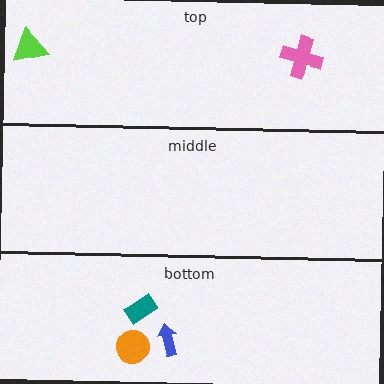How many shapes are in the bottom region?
3.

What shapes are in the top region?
The pink cross, the lime triangle.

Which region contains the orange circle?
The bottom region.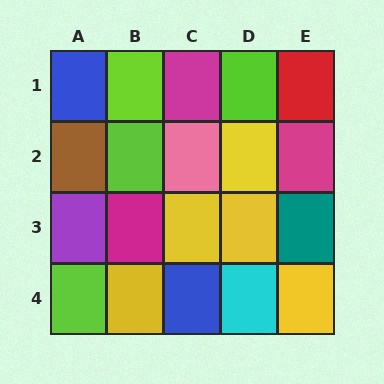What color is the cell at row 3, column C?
Yellow.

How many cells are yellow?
5 cells are yellow.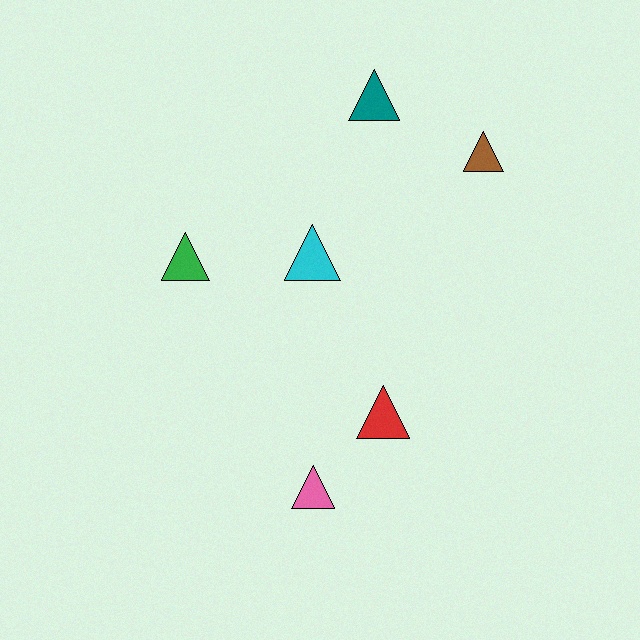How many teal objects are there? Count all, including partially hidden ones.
There is 1 teal object.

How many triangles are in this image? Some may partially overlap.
There are 6 triangles.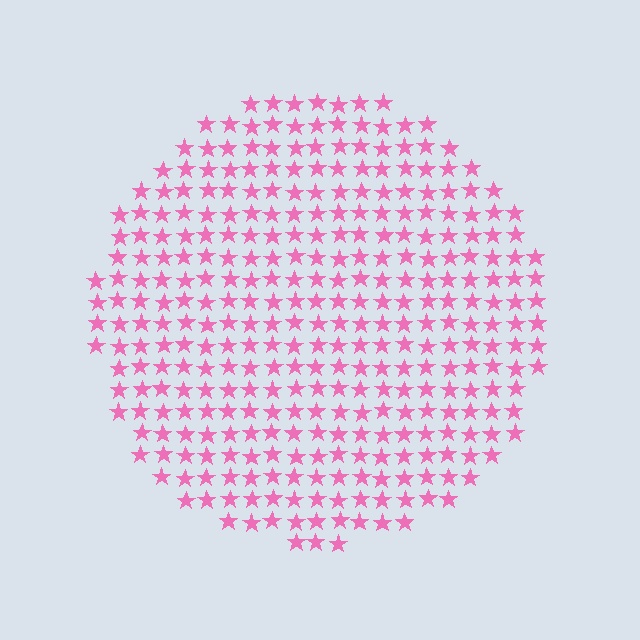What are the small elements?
The small elements are stars.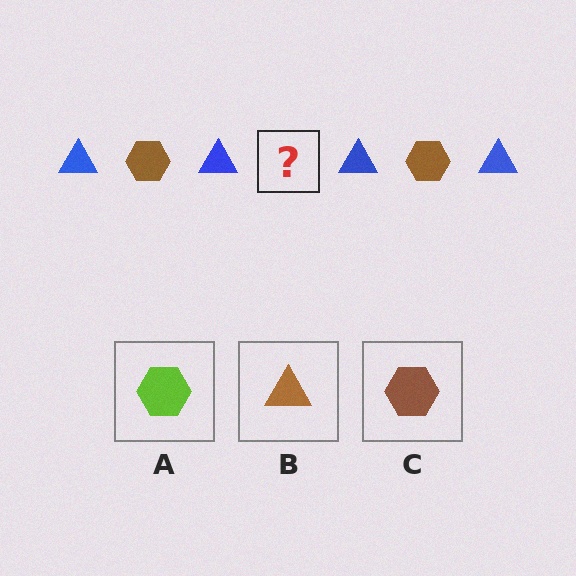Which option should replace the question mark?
Option C.